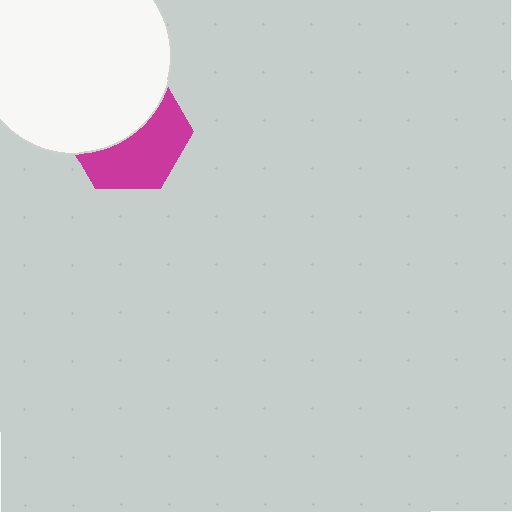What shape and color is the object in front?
The object in front is a white circle.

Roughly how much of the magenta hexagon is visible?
About half of it is visible (roughly 50%).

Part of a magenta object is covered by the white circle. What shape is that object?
It is a hexagon.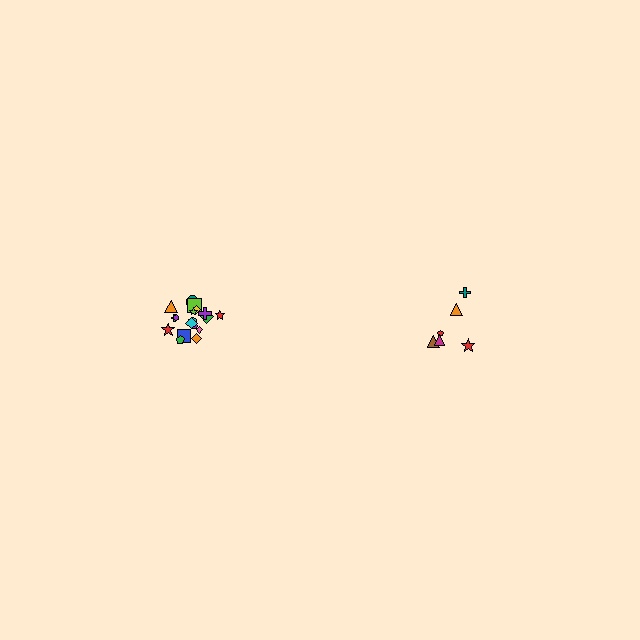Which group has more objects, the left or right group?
The left group.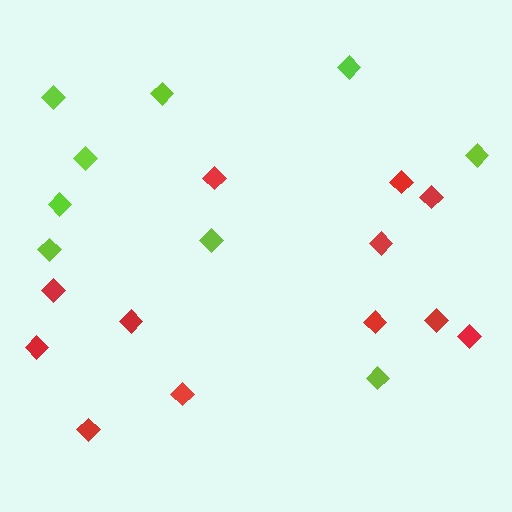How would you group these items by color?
There are 2 groups: one group of red diamonds (12) and one group of lime diamonds (9).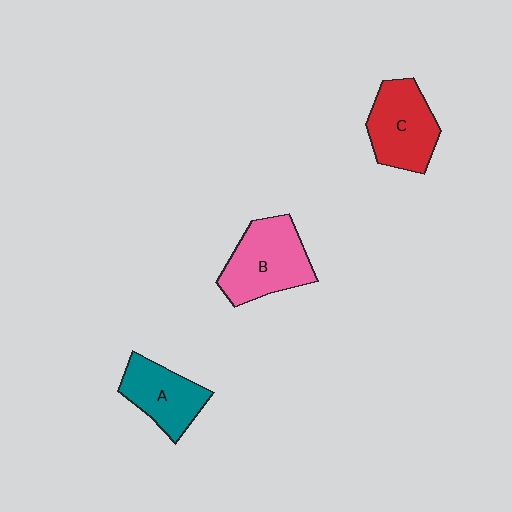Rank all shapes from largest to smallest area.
From largest to smallest: B (pink), C (red), A (teal).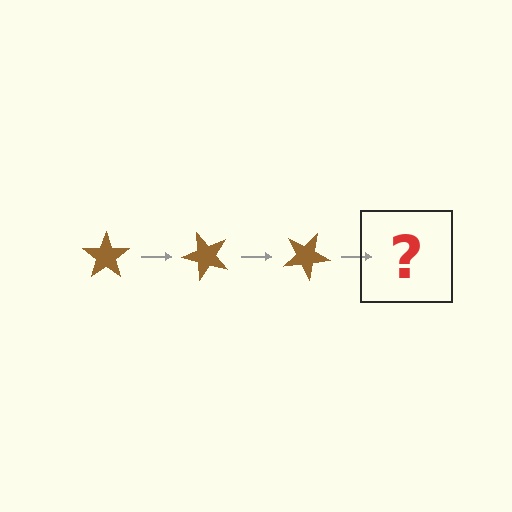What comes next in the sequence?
The next element should be a brown star rotated 150 degrees.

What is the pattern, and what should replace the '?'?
The pattern is that the star rotates 50 degrees each step. The '?' should be a brown star rotated 150 degrees.